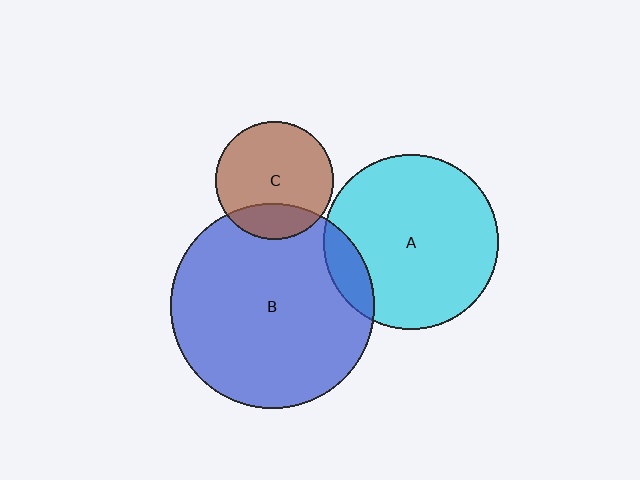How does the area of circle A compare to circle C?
Approximately 2.2 times.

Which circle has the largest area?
Circle B (blue).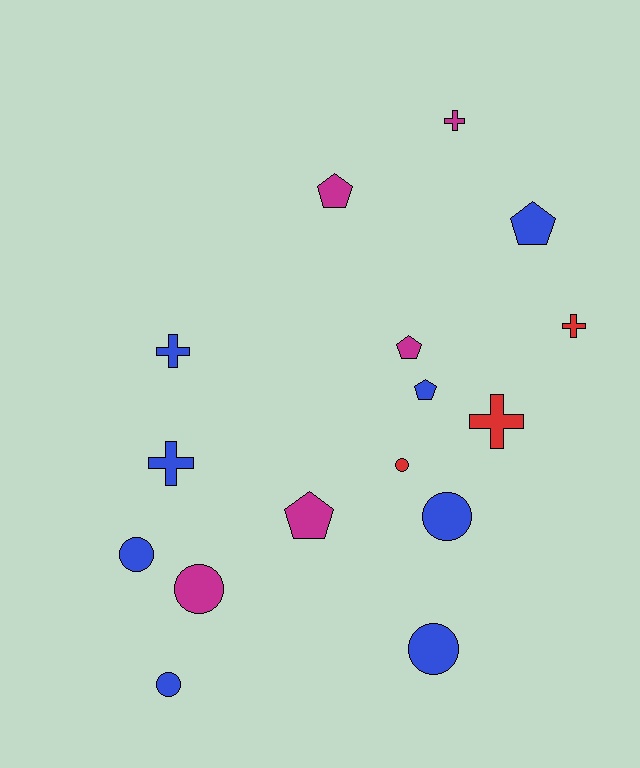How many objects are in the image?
There are 16 objects.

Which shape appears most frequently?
Circle, with 6 objects.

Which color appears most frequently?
Blue, with 8 objects.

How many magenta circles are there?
There is 1 magenta circle.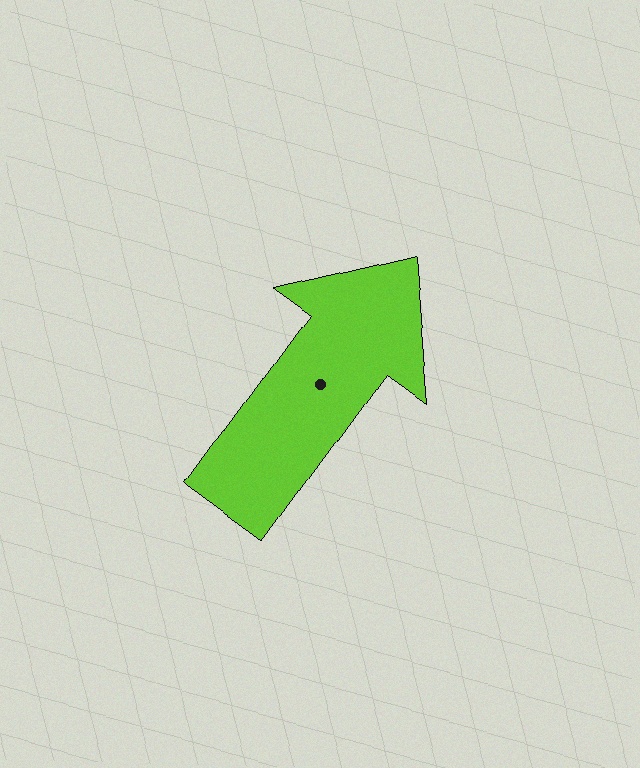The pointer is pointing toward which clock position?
Roughly 1 o'clock.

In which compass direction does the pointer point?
Northeast.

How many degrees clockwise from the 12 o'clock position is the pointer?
Approximately 36 degrees.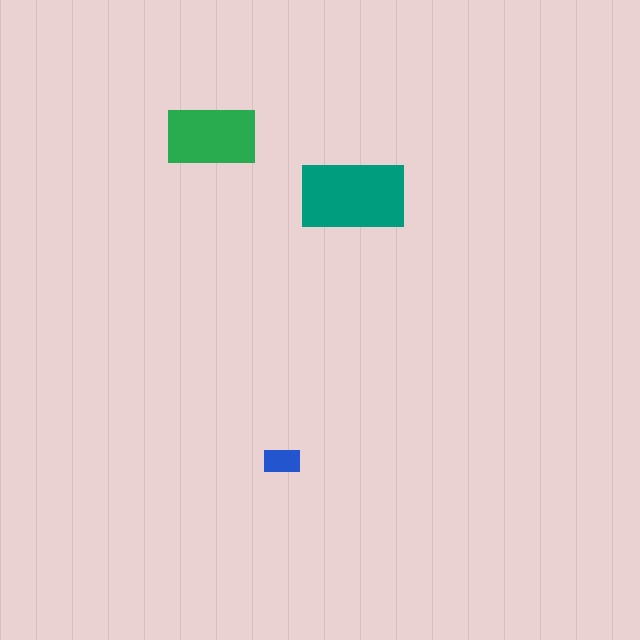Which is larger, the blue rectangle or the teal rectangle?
The teal one.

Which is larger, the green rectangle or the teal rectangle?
The teal one.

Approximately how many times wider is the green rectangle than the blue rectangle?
About 2.5 times wider.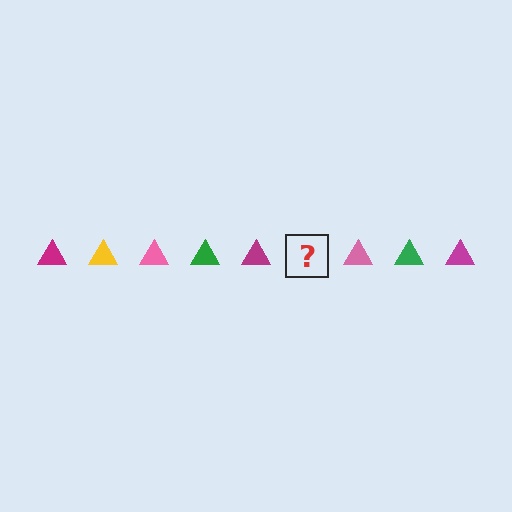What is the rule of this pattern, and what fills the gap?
The rule is that the pattern cycles through magenta, yellow, pink, green triangles. The gap should be filled with a yellow triangle.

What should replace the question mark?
The question mark should be replaced with a yellow triangle.